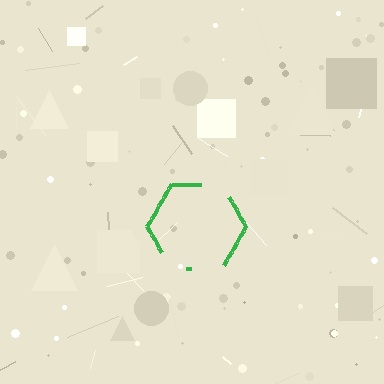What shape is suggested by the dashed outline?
The dashed outline suggests a hexagon.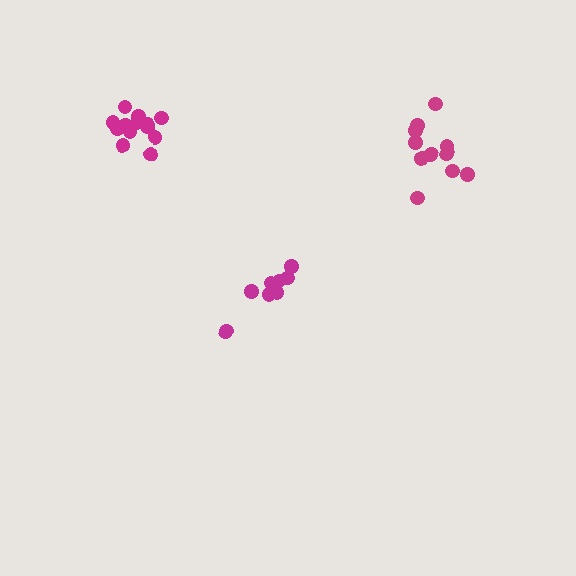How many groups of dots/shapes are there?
There are 3 groups.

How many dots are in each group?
Group 1: 13 dots, Group 2: 11 dots, Group 3: 9 dots (33 total).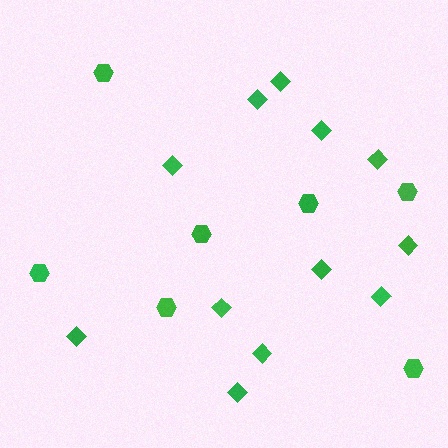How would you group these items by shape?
There are 2 groups: one group of diamonds (12) and one group of hexagons (7).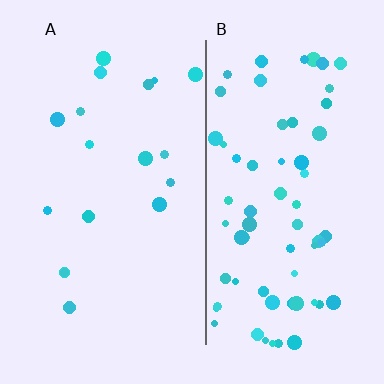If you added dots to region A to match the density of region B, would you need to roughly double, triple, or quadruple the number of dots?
Approximately quadruple.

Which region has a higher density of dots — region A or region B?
B (the right).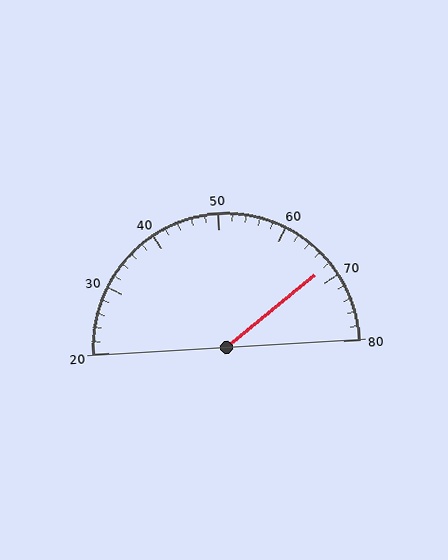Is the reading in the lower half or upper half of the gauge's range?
The reading is in the upper half of the range (20 to 80).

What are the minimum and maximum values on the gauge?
The gauge ranges from 20 to 80.